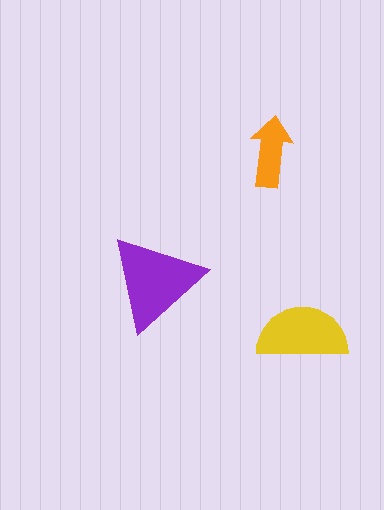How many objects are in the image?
There are 3 objects in the image.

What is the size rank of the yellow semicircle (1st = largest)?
2nd.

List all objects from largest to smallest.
The purple triangle, the yellow semicircle, the orange arrow.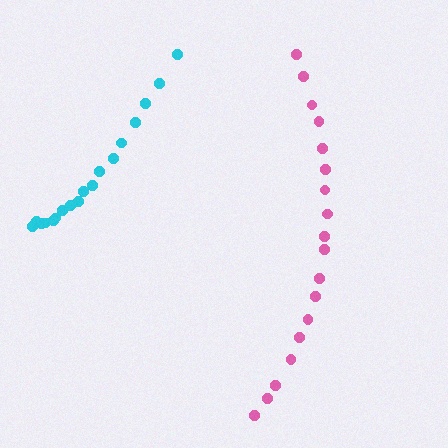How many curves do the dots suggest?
There are 2 distinct paths.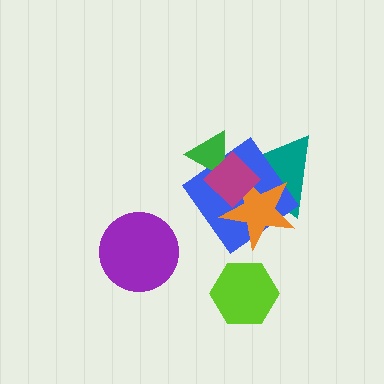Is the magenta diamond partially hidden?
No, no other shape covers it.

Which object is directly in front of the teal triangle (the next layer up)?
The blue diamond is directly in front of the teal triangle.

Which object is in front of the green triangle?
The magenta diamond is in front of the green triangle.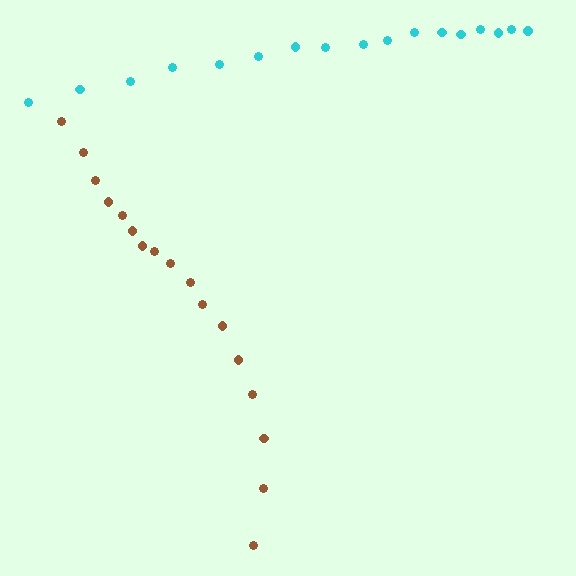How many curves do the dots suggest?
There are 2 distinct paths.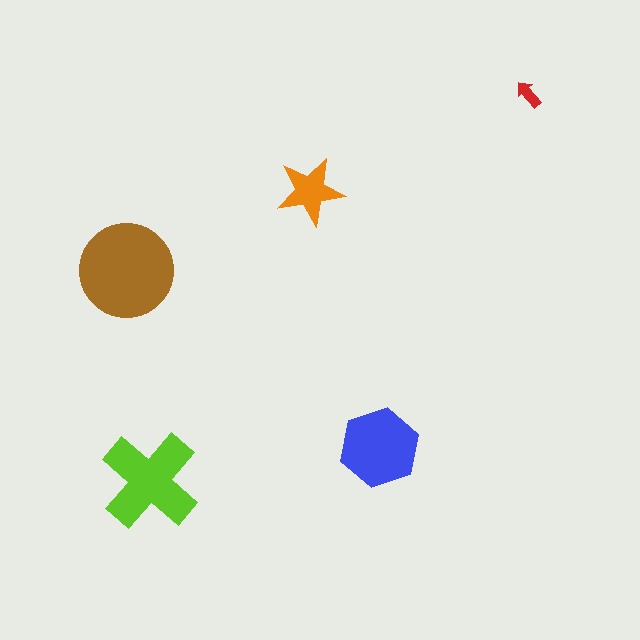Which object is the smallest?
The red arrow.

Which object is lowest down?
The lime cross is bottommost.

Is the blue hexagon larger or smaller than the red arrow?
Larger.